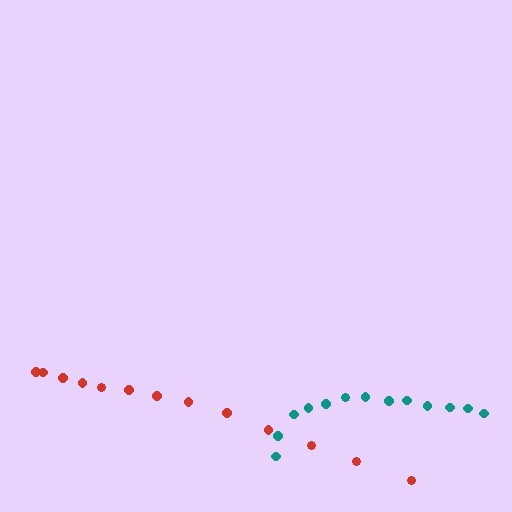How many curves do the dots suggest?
There are 2 distinct paths.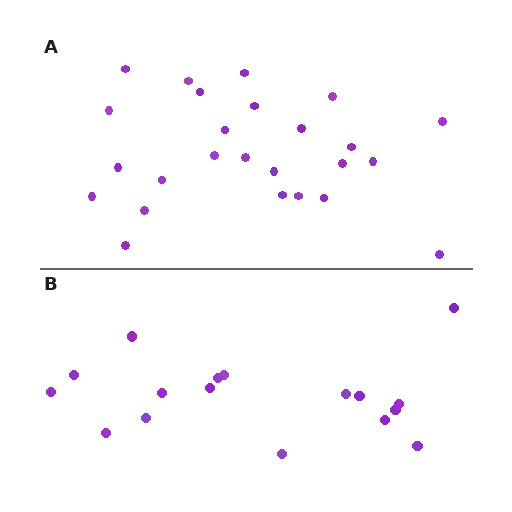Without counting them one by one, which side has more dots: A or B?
Region A (the top region) has more dots.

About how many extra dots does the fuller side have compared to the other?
Region A has roughly 8 or so more dots than region B.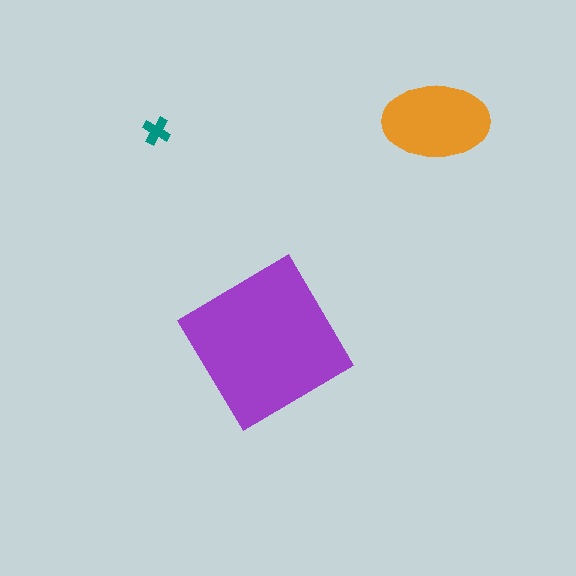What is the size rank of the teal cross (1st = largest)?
3rd.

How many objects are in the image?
There are 3 objects in the image.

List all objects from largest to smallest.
The purple diamond, the orange ellipse, the teal cross.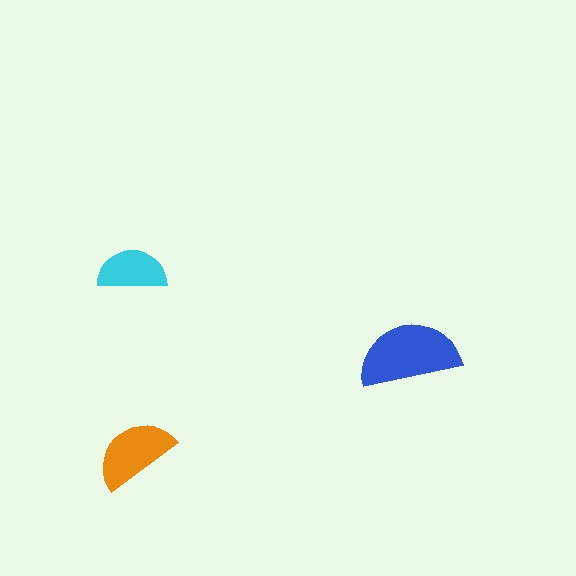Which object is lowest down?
The orange semicircle is bottommost.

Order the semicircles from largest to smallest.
the blue one, the orange one, the cyan one.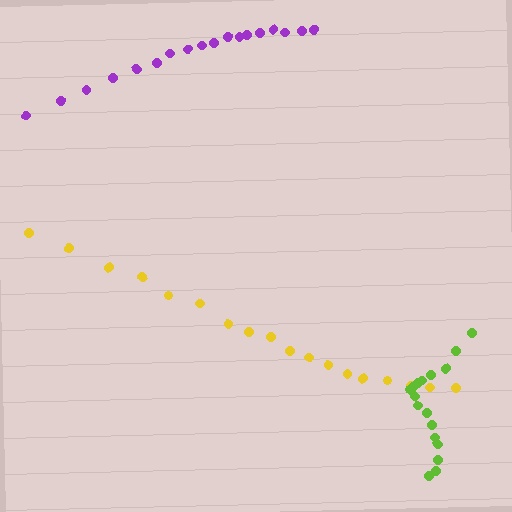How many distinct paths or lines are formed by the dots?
There are 3 distinct paths.